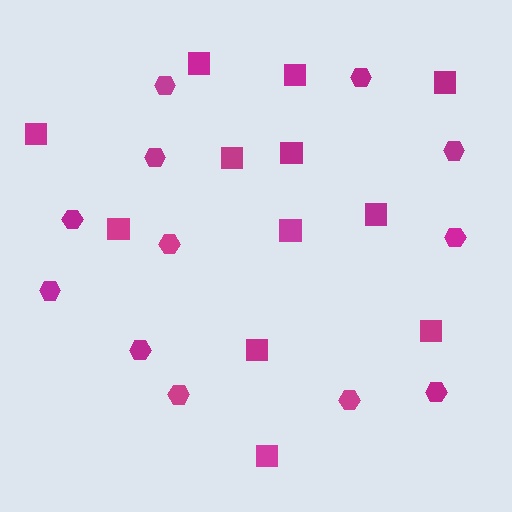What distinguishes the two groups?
There are 2 groups: one group of squares (12) and one group of hexagons (12).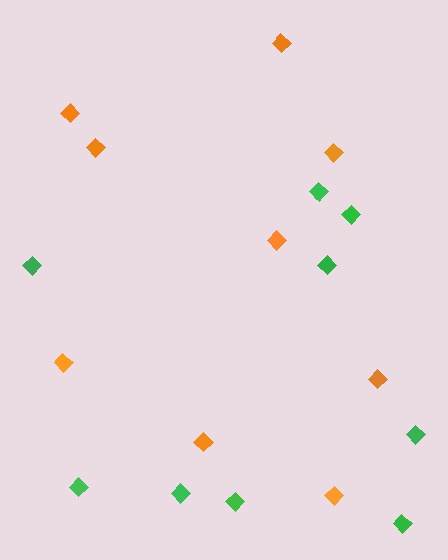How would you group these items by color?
There are 2 groups: one group of orange diamonds (9) and one group of green diamonds (9).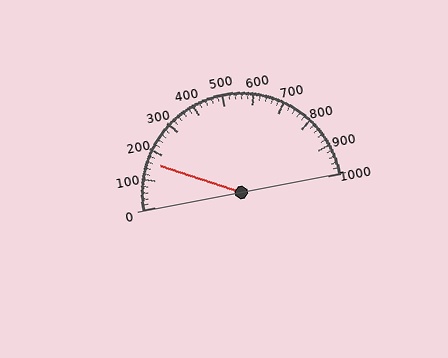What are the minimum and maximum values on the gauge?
The gauge ranges from 0 to 1000.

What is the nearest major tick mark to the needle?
The nearest major tick mark is 200.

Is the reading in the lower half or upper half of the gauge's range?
The reading is in the lower half of the range (0 to 1000).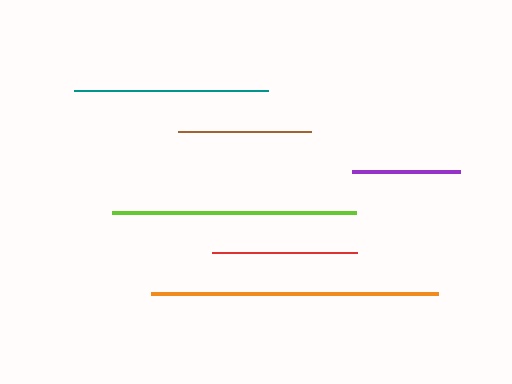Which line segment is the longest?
The orange line is the longest at approximately 287 pixels.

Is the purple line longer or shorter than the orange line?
The orange line is longer than the purple line.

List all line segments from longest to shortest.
From longest to shortest: orange, lime, teal, red, brown, purple.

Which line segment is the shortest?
The purple line is the shortest at approximately 108 pixels.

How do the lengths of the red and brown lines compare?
The red and brown lines are approximately the same length.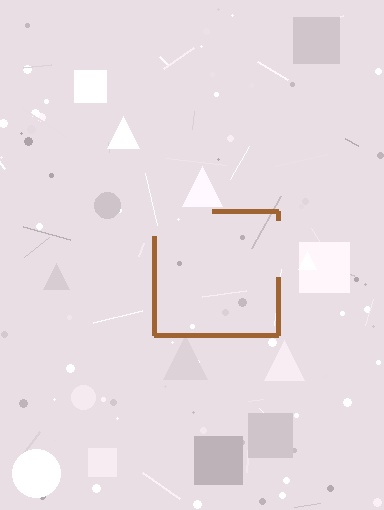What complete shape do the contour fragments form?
The contour fragments form a square.